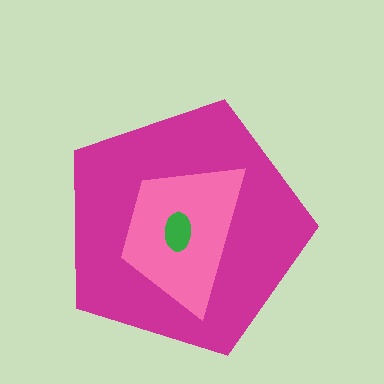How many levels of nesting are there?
3.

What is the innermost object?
The green ellipse.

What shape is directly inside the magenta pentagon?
The pink trapezoid.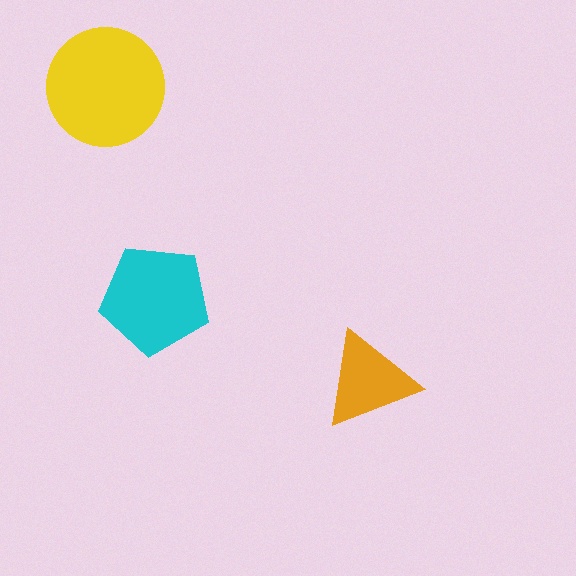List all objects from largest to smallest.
The yellow circle, the cyan pentagon, the orange triangle.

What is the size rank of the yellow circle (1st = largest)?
1st.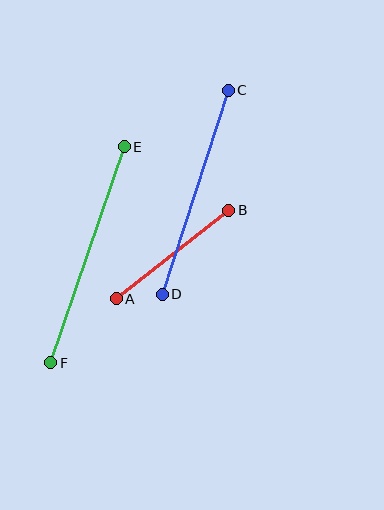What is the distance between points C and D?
The distance is approximately 214 pixels.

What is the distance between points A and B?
The distance is approximately 143 pixels.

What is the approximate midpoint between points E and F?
The midpoint is at approximately (88, 255) pixels.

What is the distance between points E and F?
The distance is approximately 228 pixels.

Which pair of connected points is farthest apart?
Points E and F are farthest apart.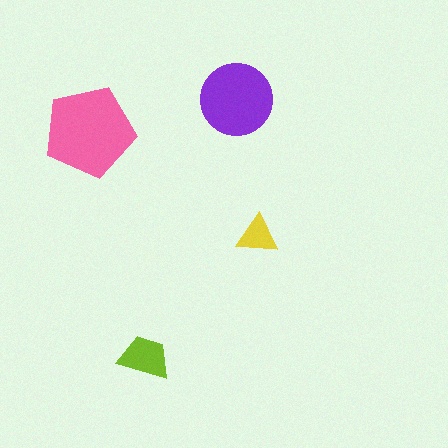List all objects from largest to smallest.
The pink pentagon, the purple circle, the lime trapezoid, the yellow triangle.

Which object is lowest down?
The lime trapezoid is bottommost.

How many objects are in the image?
There are 4 objects in the image.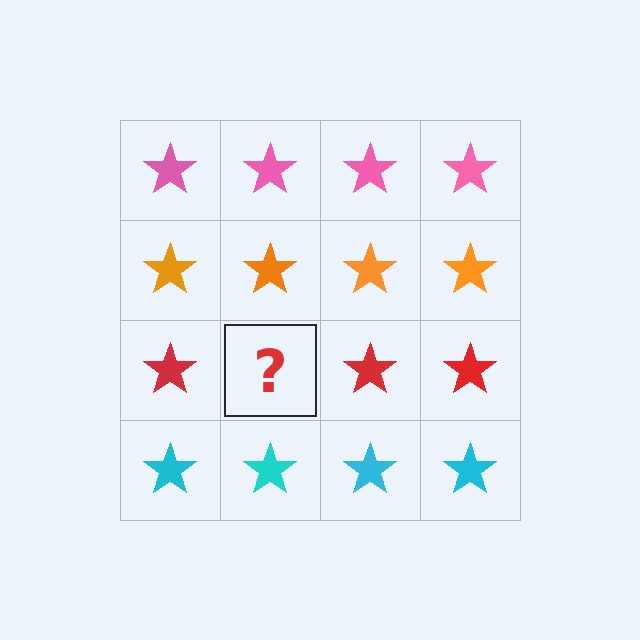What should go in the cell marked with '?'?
The missing cell should contain a red star.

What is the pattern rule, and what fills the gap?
The rule is that each row has a consistent color. The gap should be filled with a red star.